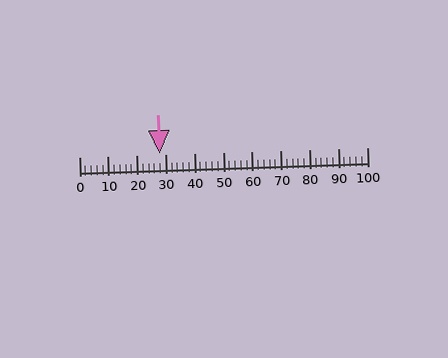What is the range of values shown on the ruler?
The ruler shows values from 0 to 100.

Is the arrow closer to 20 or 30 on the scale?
The arrow is closer to 30.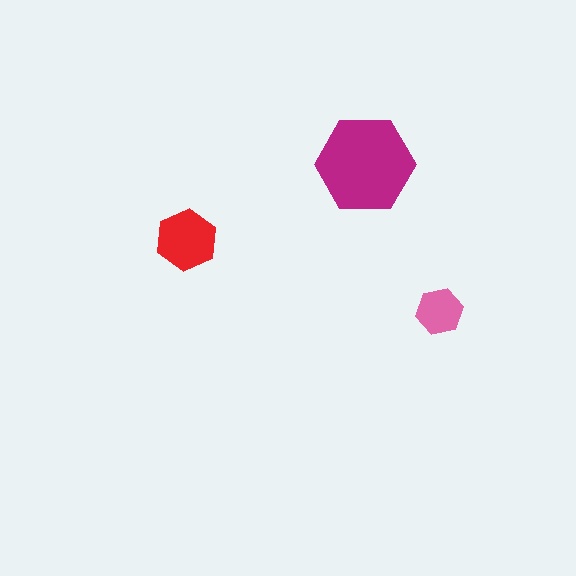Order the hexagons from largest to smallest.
the magenta one, the red one, the pink one.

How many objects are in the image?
There are 3 objects in the image.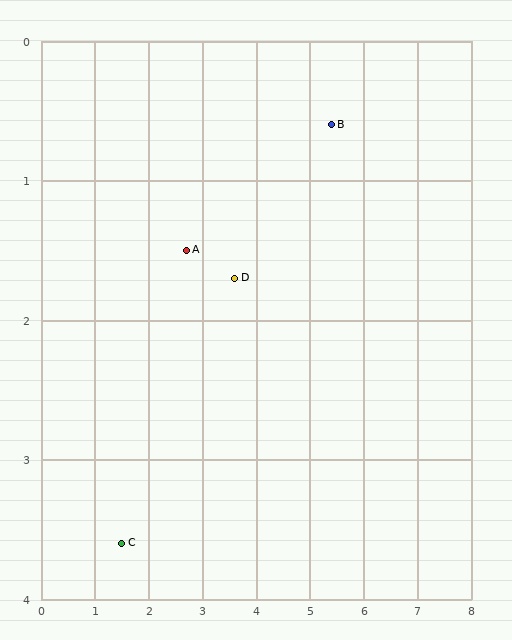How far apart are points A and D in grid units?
Points A and D are about 0.9 grid units apart.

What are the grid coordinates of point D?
Point D is at approximately (3.6, 1.7).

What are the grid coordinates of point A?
Point A is at approximately (2.7, 1.5).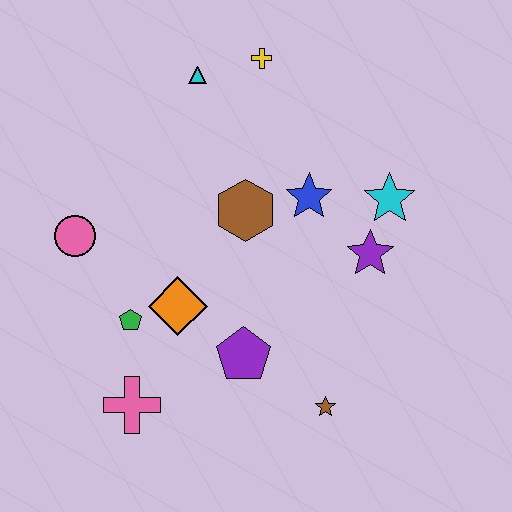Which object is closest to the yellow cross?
The cyan triangle is closest to the yellow cross.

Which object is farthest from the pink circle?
The cyan star is farthest from the pink circle.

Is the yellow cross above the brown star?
Yes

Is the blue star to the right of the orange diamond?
Yes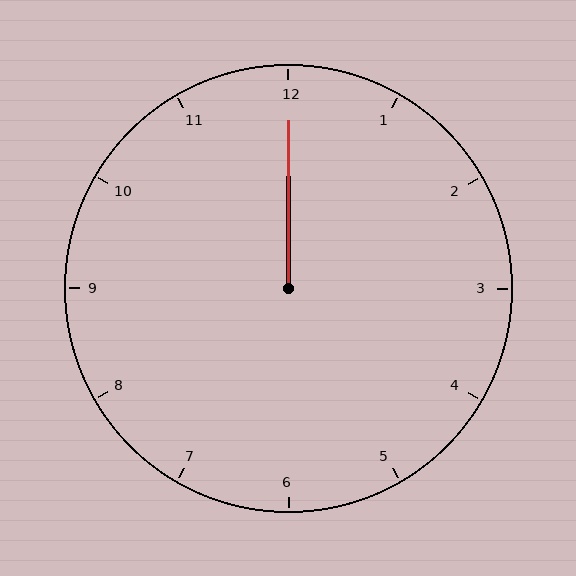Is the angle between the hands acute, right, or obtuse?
It is acute.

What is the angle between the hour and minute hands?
Approximately 0 degrees.